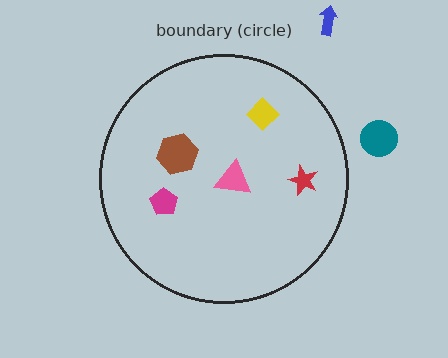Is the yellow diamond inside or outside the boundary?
Inside.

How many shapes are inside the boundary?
5 inside, 2 outside.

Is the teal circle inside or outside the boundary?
Outside.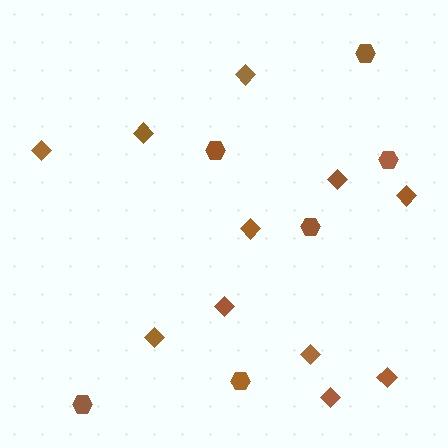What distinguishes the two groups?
There are 2 groups: one group of hexagons (6) and one group of diamonds (11).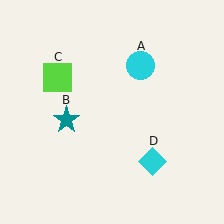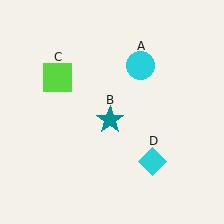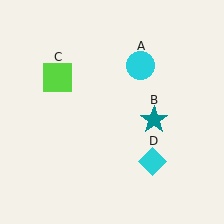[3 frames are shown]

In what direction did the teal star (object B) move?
The teal star (object B) moved right.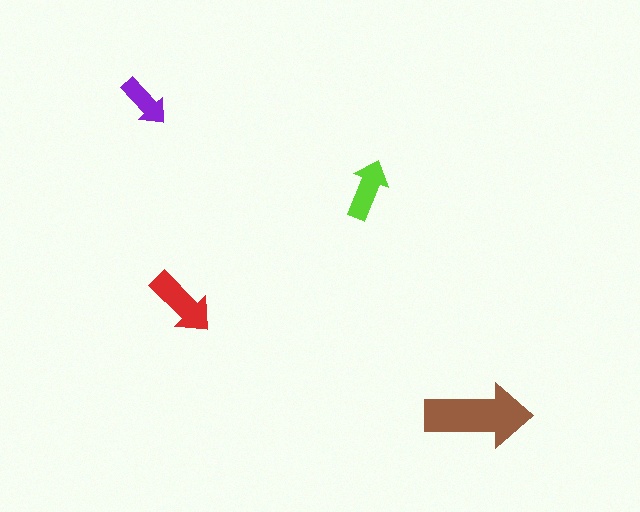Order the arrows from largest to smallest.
the brown one, the red one, the lime one, the purple one.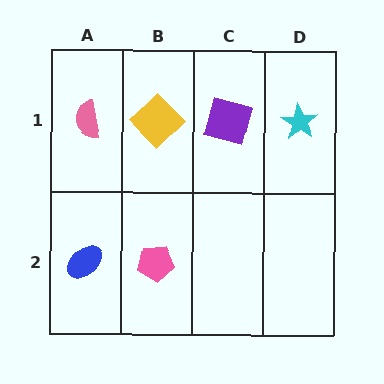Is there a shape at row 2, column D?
No, that cell is empty.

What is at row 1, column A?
A pink semicircle.